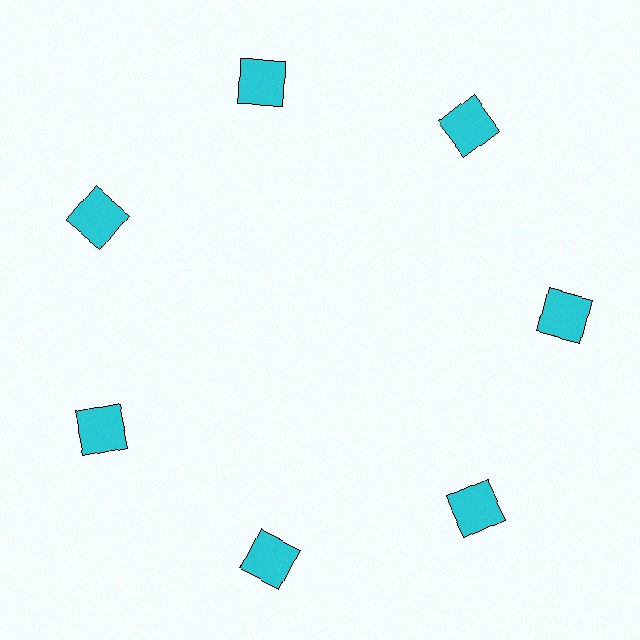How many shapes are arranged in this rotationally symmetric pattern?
There are 7 shapes, arranged in 7 groups of 1.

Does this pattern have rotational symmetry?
Yes, this pattern has 7-fold rotational symmetry. It looks the same after rotating 51 degrees around the center.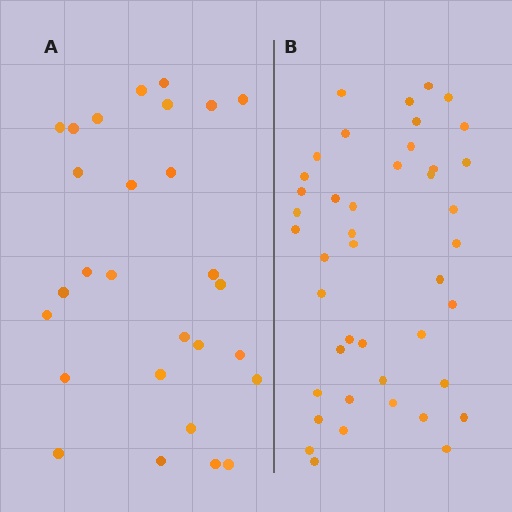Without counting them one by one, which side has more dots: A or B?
Region B (the right region) has more dots.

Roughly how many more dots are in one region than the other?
Region B has approximately 15 more dots than region A.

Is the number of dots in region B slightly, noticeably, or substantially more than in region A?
Region B has substantially more. The ratio is roughly 1.5 to 1.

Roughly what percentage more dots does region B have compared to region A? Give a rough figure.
About 55% more.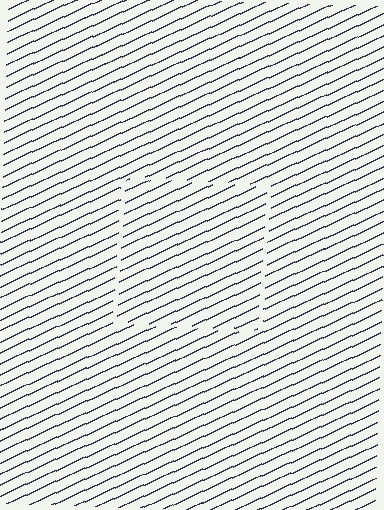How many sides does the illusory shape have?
4 sides — the line-ends trace a square.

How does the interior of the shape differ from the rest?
The interior of the shape contains the same grating, shifted by half a period — the contour is defined by the phase discontinuity where line-ends from the inner and outer gratings abut.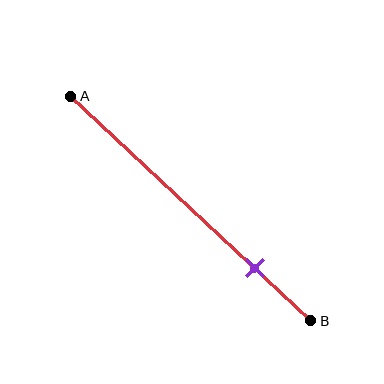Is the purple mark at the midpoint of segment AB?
No, the mark is at about 75% from A, not at the 50% midpoint.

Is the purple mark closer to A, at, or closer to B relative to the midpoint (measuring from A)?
The purple mark is closer to point B than the midpoint of segment AB.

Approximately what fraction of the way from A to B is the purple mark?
The purple mark is approximately 75% of the way from A to B.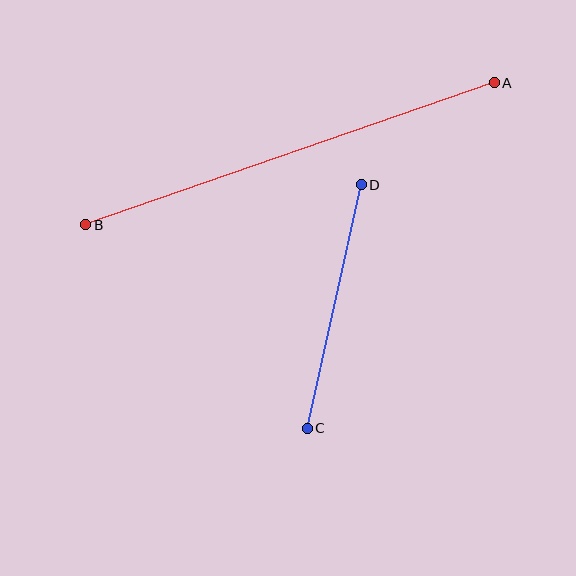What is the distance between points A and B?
The distance is approximately 433 pixels.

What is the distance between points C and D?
The distance is approximately 249 pixels.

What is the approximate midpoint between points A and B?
The midpoint is at approximately (290, 154) pixels.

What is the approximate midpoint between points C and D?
The midpoint is at approximately (334, 306) pixels.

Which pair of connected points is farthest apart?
Points A and B are farthest apart.